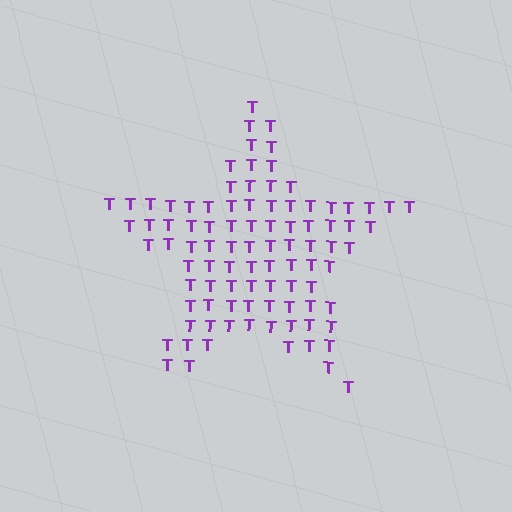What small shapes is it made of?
It is made of small letter T's.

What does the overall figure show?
The overall figure shows a star.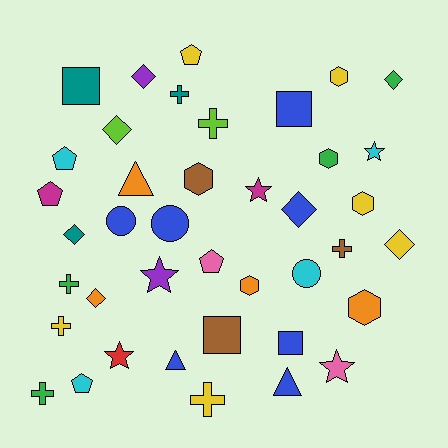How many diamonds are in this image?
There are 7 diamonds.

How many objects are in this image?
There are 40 objects.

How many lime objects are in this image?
There are 2 lime objects.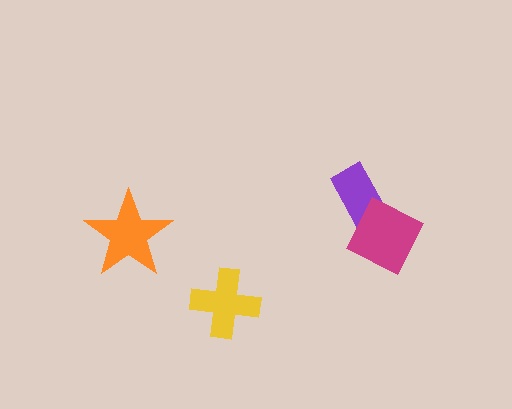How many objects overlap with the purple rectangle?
1 object overlaps with the purple rectangle.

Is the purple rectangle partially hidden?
Yes, it is partially covered by another shape.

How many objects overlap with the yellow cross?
0 objects overlap with the yellow cross.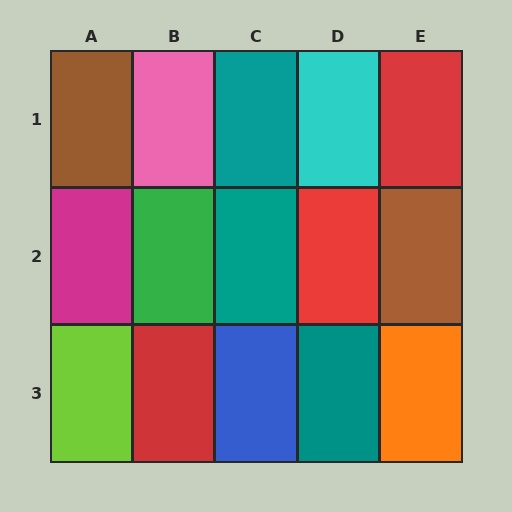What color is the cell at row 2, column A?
Magenta.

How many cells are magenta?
1 cell is magenta.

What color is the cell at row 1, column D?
Cyan.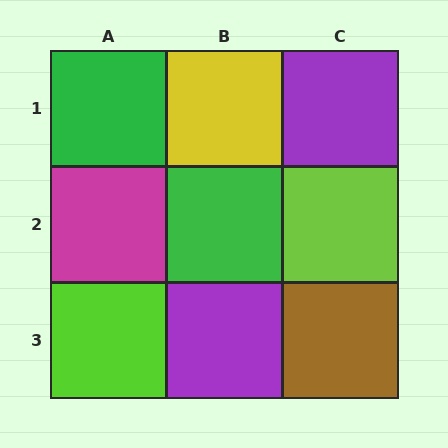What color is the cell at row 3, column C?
Brown.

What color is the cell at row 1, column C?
Purple.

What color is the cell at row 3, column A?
Lime.